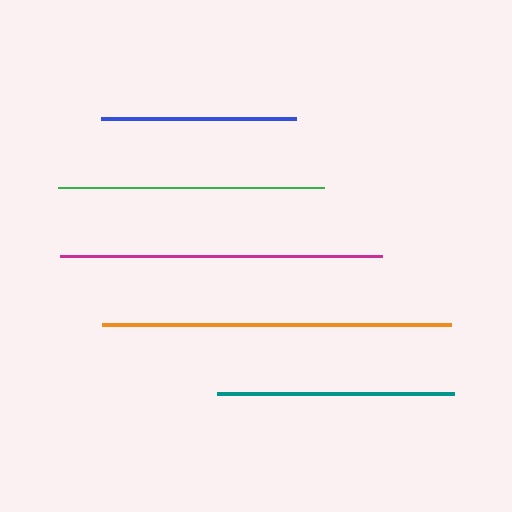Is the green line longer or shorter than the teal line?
The green line is longer than the teal line.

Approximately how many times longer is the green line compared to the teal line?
The green line is approximately 1.1 times the length of the teal line.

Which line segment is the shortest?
The blue line is the shortest at approximately 195 pixels.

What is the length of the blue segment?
The blue segment is approximately 195 pixels long.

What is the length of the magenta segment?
The magenta segment is approximately 322 pixels long.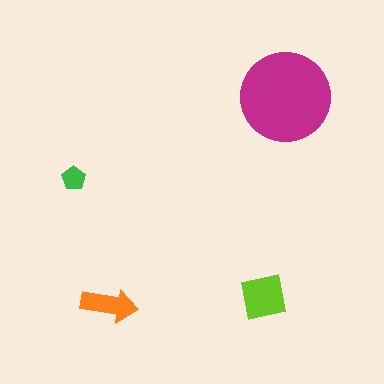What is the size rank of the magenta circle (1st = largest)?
1st.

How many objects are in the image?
There are 4 objects in the image.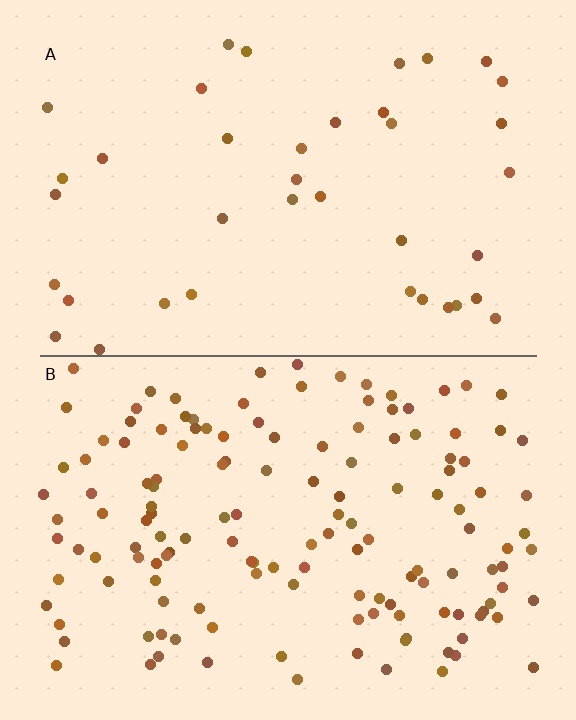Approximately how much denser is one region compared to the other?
Approximately 3.7× — region B over region A.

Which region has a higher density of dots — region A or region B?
B (the bottom).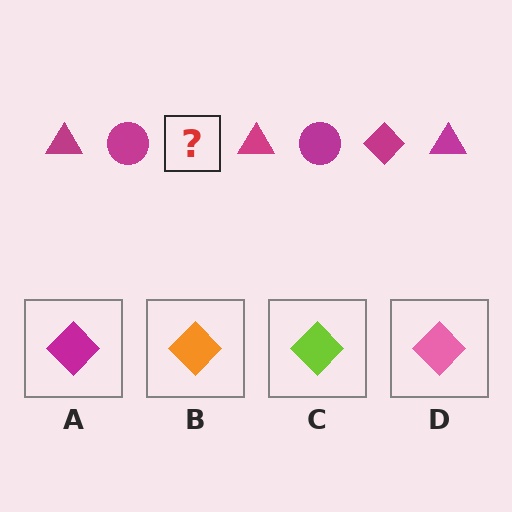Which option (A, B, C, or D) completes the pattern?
A.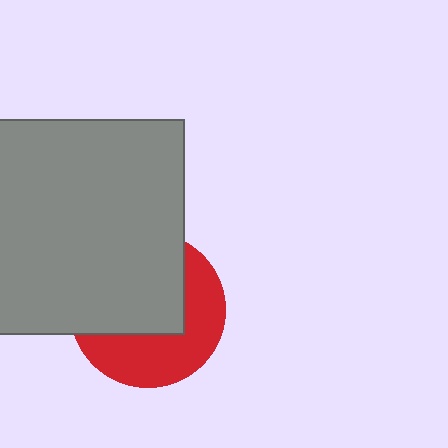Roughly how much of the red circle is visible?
About half of it is visible (roughly 45%).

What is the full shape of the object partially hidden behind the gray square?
The partially hidden object is a red circle.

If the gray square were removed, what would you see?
You would see the complete red circle.